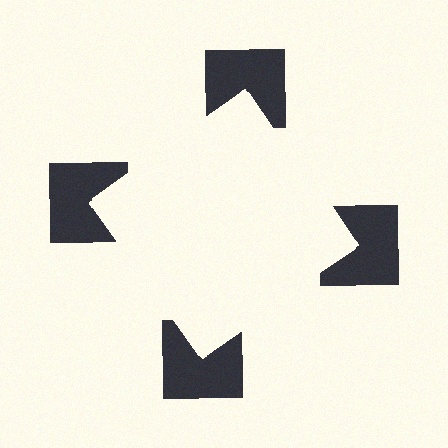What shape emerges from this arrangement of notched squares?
An illusory square — its edges are inferred from the aligned wedge cuts in the notched squares, not physically drawn.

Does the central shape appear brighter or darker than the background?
It typically appears slightly brighter than the background, even though no actual brightness change is drawn.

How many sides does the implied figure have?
4 sides.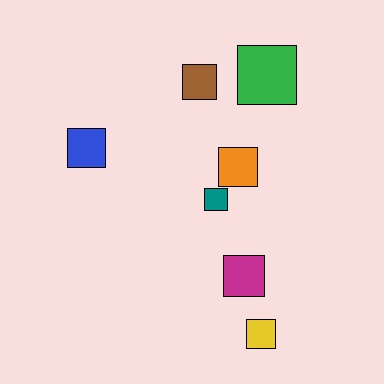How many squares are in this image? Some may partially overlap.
There are 7 squares.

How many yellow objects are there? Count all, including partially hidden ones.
There is 1 yellow object.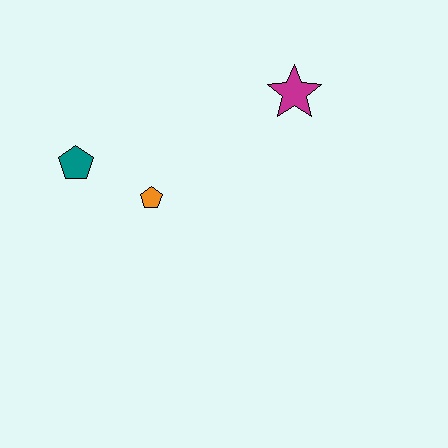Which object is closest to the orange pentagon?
The teal pentagon is closest to the orange pentagon.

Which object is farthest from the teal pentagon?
The magenta star is farthest from the teal pentagon.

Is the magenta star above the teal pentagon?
Yes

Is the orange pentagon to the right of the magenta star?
No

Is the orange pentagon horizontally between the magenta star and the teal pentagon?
Yes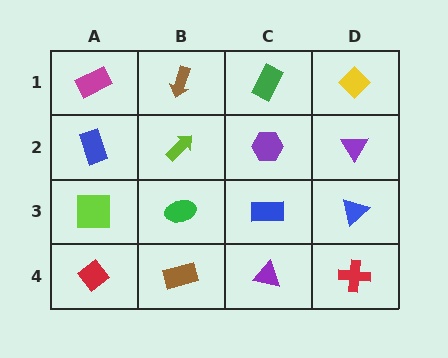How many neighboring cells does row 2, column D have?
3.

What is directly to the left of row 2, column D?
A purple hexagon.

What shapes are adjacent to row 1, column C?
A purple hexagon (row 2, column C), a brown arrow (row 1, column B), a yellow diamond (row 1, column D).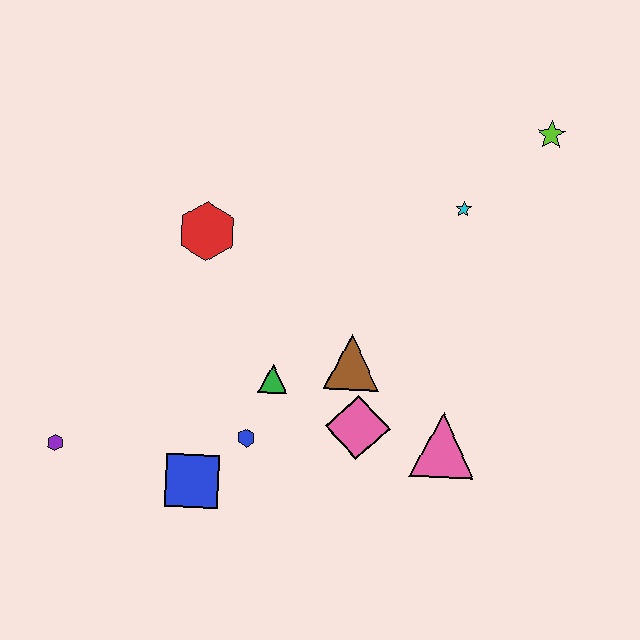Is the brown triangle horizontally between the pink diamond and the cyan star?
No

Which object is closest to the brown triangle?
The pink diamond is closest to the brown triangle.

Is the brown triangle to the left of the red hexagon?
No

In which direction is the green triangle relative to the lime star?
The green triangle is to the left of the lime star.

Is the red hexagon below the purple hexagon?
No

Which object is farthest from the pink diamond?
The lime star is farthest from the pink diamond.